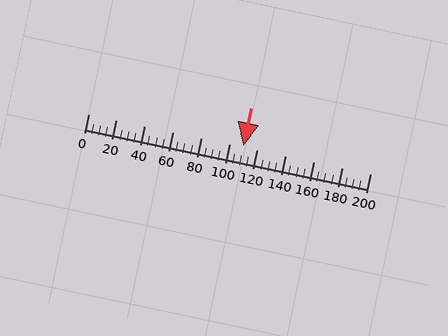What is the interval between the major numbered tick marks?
The major tick marks are spaced 20 units apart.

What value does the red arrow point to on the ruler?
The red arrow points to approximately 110.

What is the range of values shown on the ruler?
The ruler shows values from 0 to 200.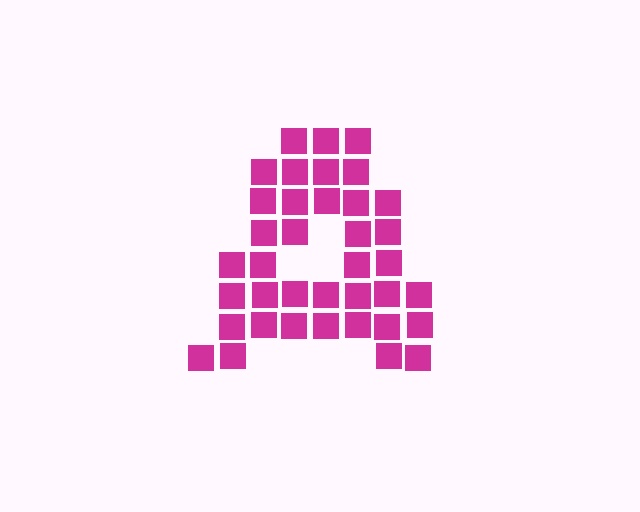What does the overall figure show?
The overall figure shows the letter A.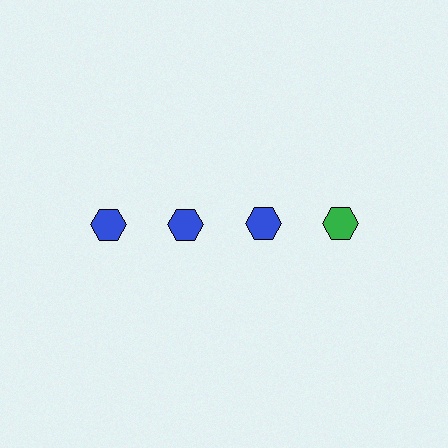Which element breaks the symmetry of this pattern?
The green hexagon in the top row, second from right column breaks the symmetry. All other shapes are blue hexagons.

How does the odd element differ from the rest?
It has a different color: green instead of blue.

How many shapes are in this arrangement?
There are 4 shapes arranged in a grid pattern.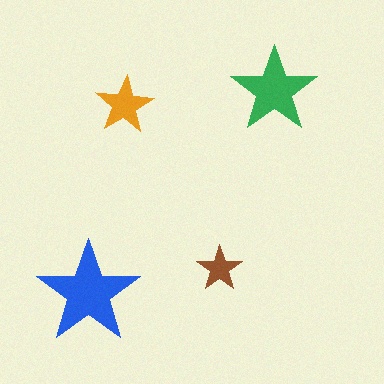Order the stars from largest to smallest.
the blue one, the green one, the orange one, the brown one.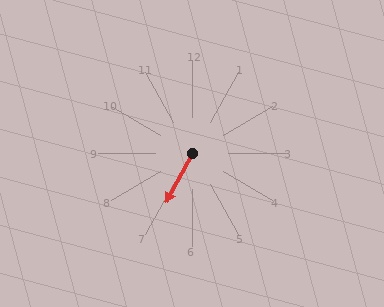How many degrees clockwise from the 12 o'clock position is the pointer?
Approximately 208 degrees.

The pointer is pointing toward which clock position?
Roughly 7 o'clock.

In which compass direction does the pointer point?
Southwest.